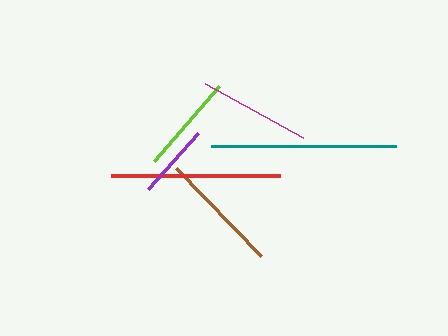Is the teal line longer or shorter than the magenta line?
The teal line is longer than the magenta line.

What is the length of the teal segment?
The teal segment is approximately 186 pixels long.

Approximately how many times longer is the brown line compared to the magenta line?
The brown line is approximately 1.1 times the length of the magenta line.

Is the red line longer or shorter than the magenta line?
The red line is longer than the magenta line.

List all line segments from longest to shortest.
From longest to shortest: teal, red, brown, magenta, lime, purple.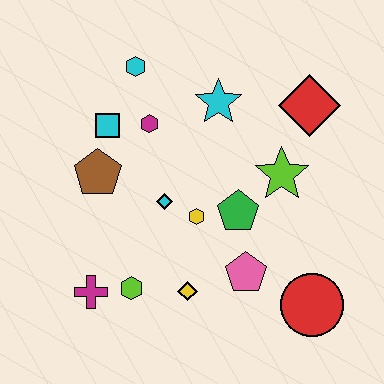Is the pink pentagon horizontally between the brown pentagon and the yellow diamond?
No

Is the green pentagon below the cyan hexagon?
Yes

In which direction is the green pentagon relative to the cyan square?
The green pentagon is to the right of the cyan square.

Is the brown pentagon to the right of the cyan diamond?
No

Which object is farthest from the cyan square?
The red circle is farthest from the cyan square.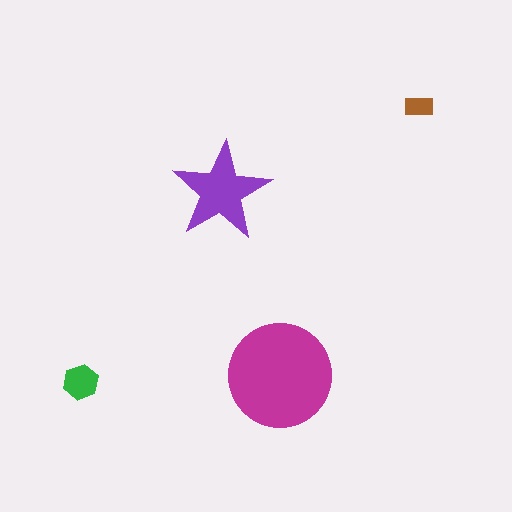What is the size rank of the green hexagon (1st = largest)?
3rd.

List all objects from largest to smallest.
The magenta circle, the purple star, the green hexagon, the brown rectangle.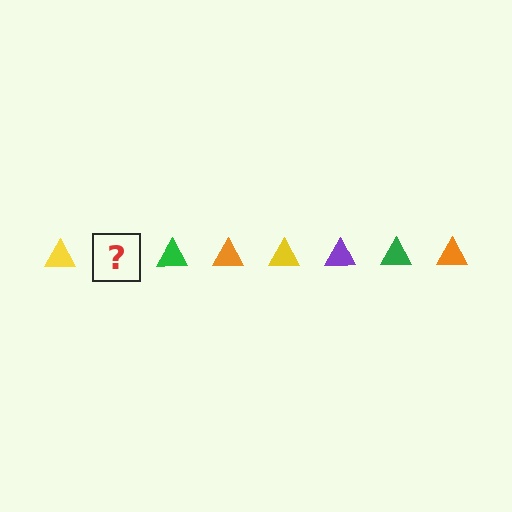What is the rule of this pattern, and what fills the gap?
The rule is that the pattern cycles through yellow, purple, green, orange triangles. The gap should be filled with a purple triangle.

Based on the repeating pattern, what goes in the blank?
The blank should be a purple triangle.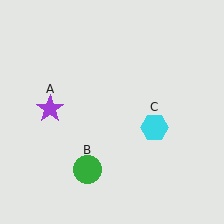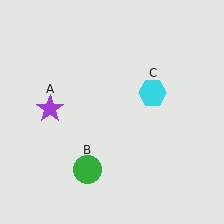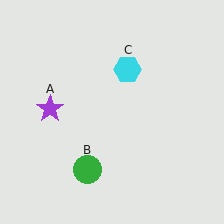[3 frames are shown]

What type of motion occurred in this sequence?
The cyan hexagon (object C) rotated counterclockwise around the center of the scene.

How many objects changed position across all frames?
1 object changed position: cyan hexagon (object C).